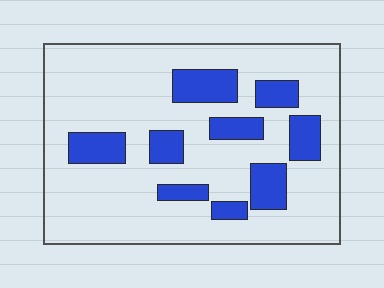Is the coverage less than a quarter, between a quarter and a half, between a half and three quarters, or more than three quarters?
Less than a quarter.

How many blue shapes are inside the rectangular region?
9.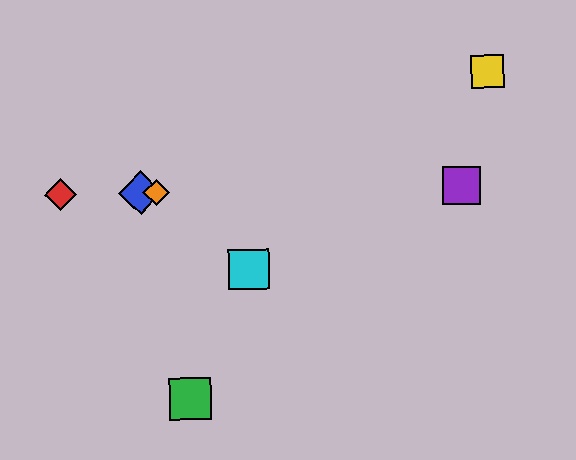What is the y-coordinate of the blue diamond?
The blue diamond is at y≈193.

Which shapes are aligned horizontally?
The red diamond, the blue diamond, the purple square, the orange diamond are aligned horizontally.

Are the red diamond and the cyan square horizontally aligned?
No, the red diamond is at y≈195 and the cyan square is at y≈269.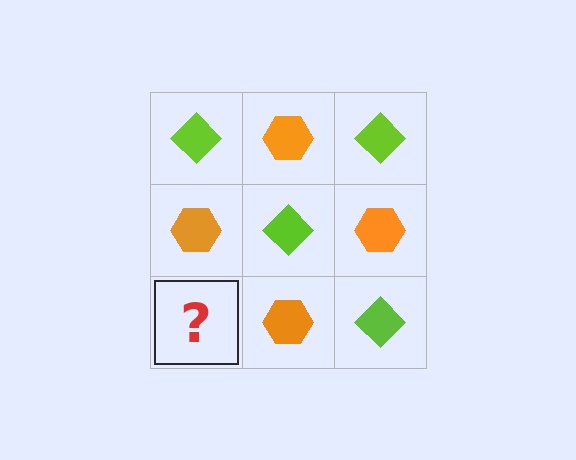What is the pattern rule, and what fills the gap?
The rule is that it alternates lime diamond and orange hexagon in a checkerboard pattern. The gap should be filled with a lime diamond.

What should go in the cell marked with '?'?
The missing cell should contain a lime diamond.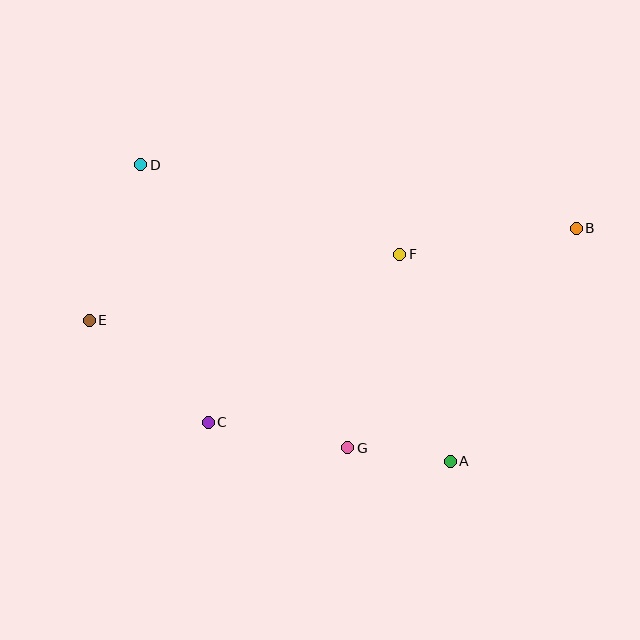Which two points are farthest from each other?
Points B and E are farthest from each other.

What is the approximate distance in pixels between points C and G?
The distance between C and G is approximately 142 pixels.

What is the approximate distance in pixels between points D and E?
The distance between D and E is approximately 164 pixels.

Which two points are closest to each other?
Points A and G are closest to each other.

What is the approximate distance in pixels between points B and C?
The distance between B and C is approximately 416 pixels.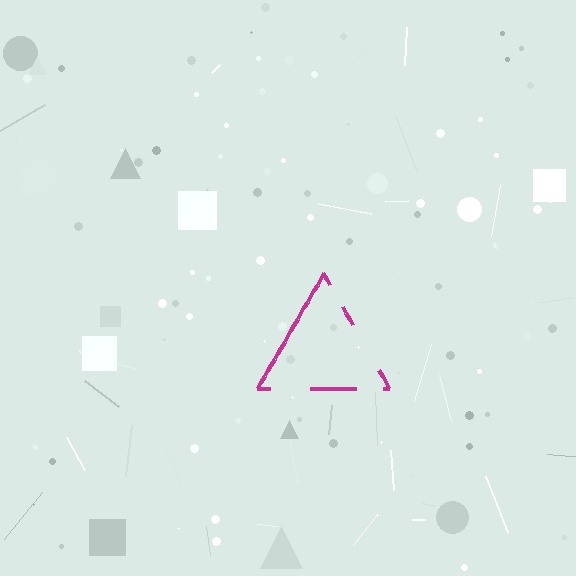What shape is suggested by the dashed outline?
The dashed outline suggests a triangle.